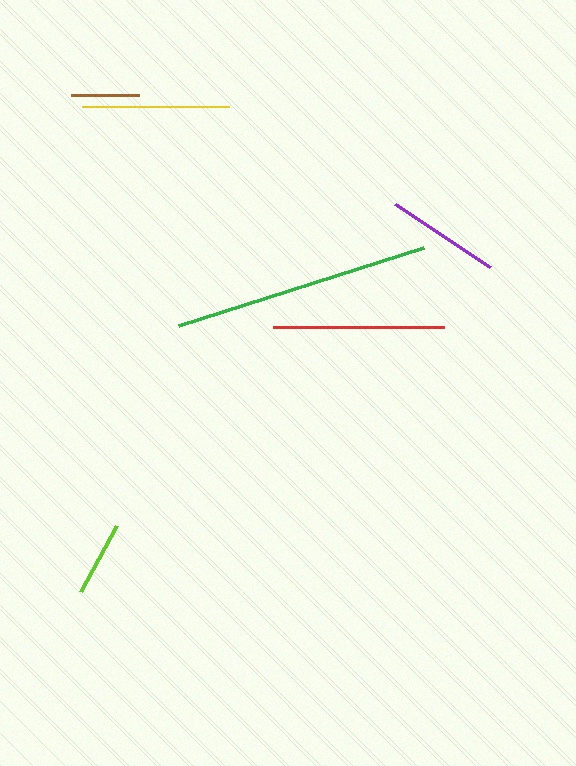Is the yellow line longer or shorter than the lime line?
The yellow line is longer than the lime line.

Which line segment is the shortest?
The brown line is the shortest at approximately 68 pixels.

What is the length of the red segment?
The red segment is approximately 171 pixels long.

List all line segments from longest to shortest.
From longest to shortest: green, red, yellow, purple, lime, brown.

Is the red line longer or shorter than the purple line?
The red line is longer than the purple line.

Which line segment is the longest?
The green line is the longest at approximately 257 pixels.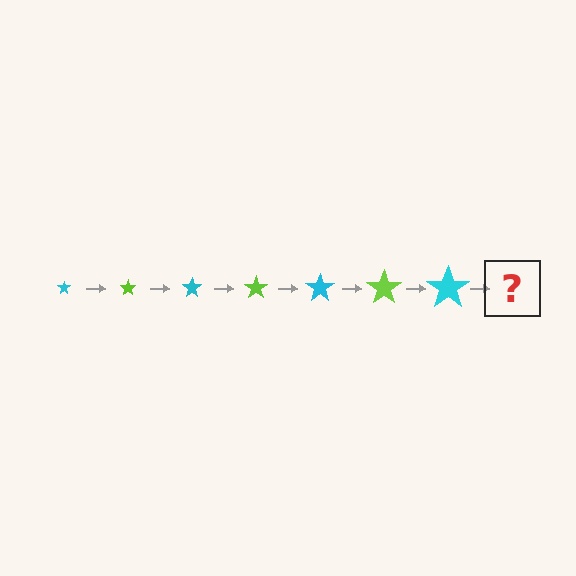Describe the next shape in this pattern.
It should be a lime star, larger than the previous one.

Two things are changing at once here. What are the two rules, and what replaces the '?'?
The two rules are that the star grows larger each step and the color cycles through cyan and lime. The '?' should be a lime star, larger than the previous one.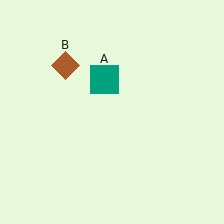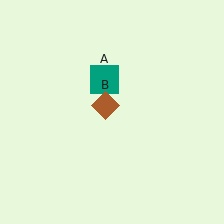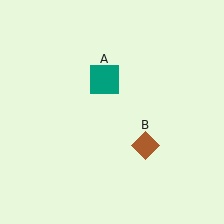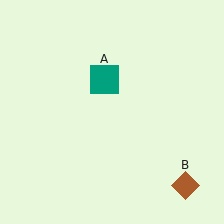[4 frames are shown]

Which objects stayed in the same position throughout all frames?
Teal square (object A) remained stationary.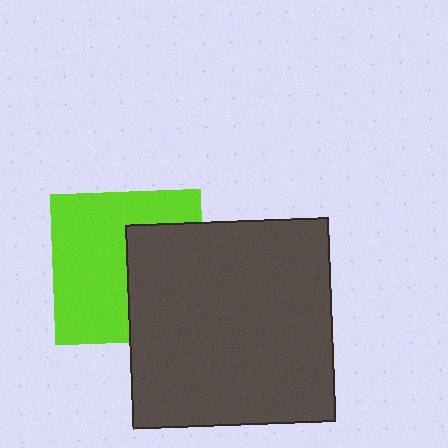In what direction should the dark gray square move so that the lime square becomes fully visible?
The dark gray square should move right. That is the shortest direction to clear the overlap and leave the lime square fully visible.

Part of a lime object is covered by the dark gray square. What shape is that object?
It is a square.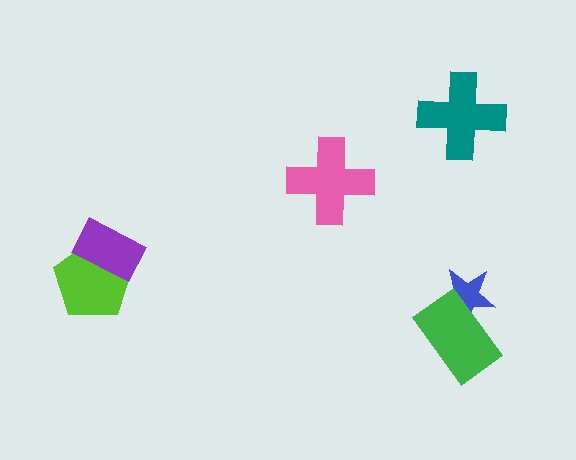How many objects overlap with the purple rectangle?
1 object overlaps with the purple rectangle.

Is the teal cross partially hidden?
No, no other shape covers it.